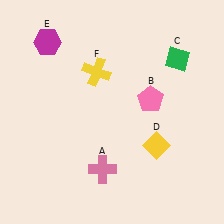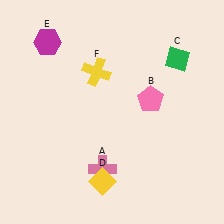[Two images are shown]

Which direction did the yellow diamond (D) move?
The yellow diamond (D) moved left.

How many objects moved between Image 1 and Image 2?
1 object moved between the two images.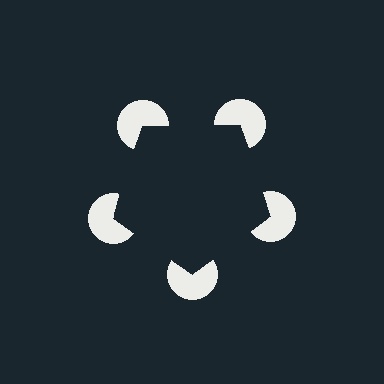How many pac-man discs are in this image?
There are 5 — one at each vertex of the illusory pentagon.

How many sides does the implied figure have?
5 sides.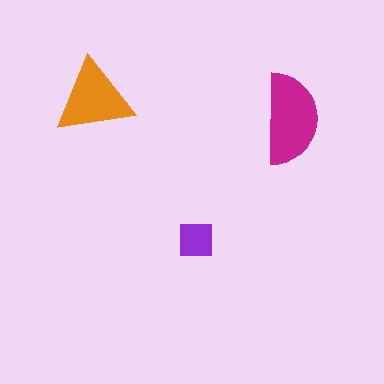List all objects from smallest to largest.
The purple square, the orange triangle, the magenta semicircle.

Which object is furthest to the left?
The orange triangle is leftmost.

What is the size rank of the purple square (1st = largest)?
3rd.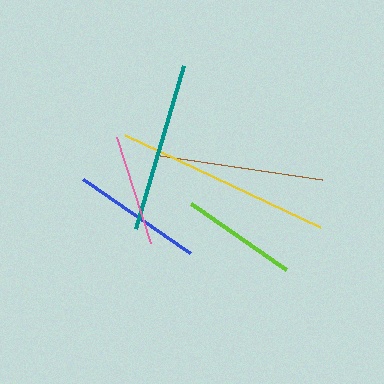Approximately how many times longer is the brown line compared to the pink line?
The brown line is approximately 1.5 times the length of the pink line.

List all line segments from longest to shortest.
From longest to shortest: yellow, teal, brown, blue, lime, pink.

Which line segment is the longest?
The yellow line is the longest at approximately 216 pixels.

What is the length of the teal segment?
The teal segment is approximately 171 pixels long.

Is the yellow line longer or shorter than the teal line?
The yellow line is longer than the teal line.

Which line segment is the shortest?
The pink line is the shortest at approximately 112 pixels.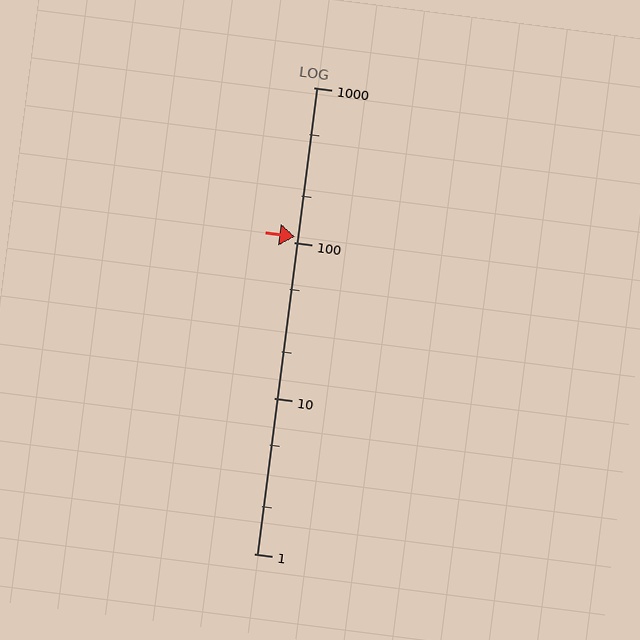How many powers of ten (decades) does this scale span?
The scale spans 3 decades, from 1 to 1000.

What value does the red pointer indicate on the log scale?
The pointer indicates approximately 110.